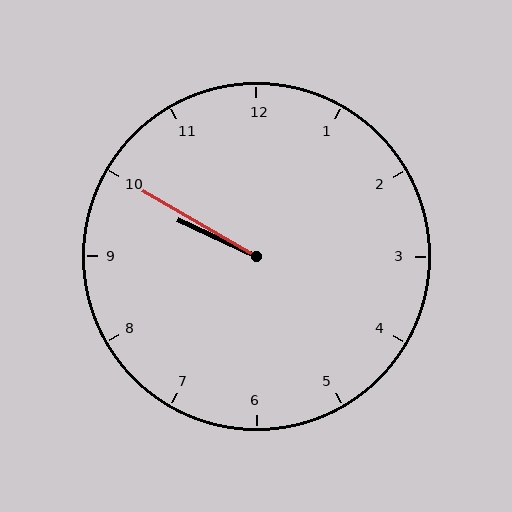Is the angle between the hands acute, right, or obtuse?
It is acute.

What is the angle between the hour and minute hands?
Approximately 5 degrees.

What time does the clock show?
9:50.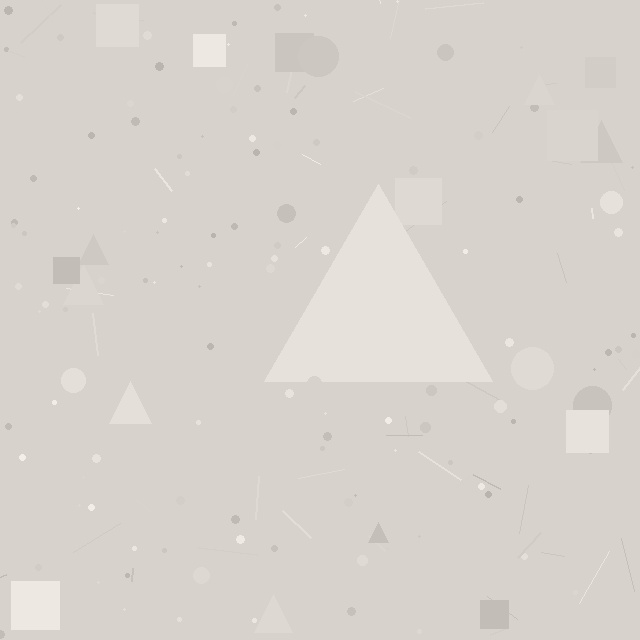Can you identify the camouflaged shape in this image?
The camouflaged shape is a triangle.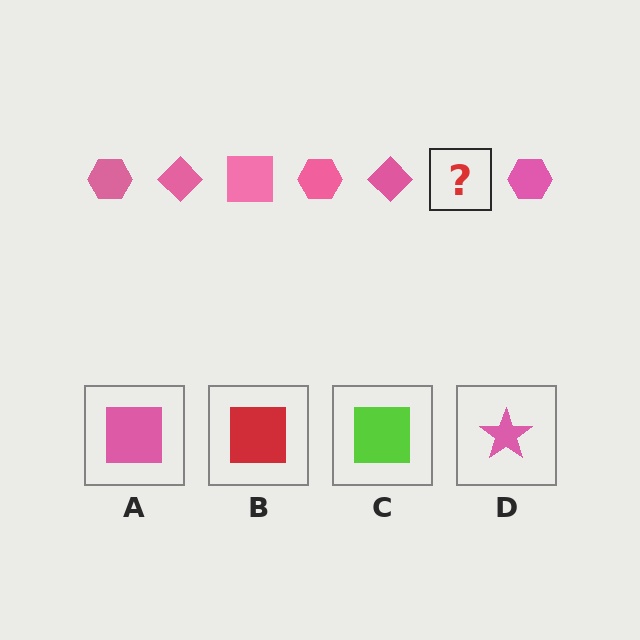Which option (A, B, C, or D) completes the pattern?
A.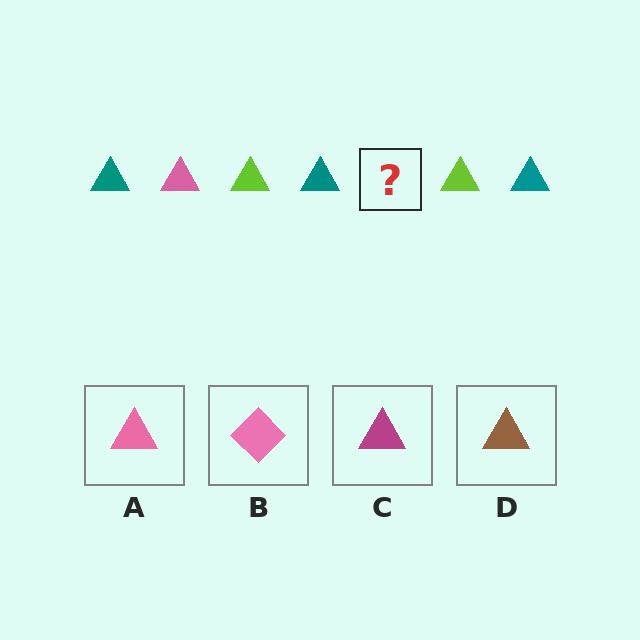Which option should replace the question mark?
Option A.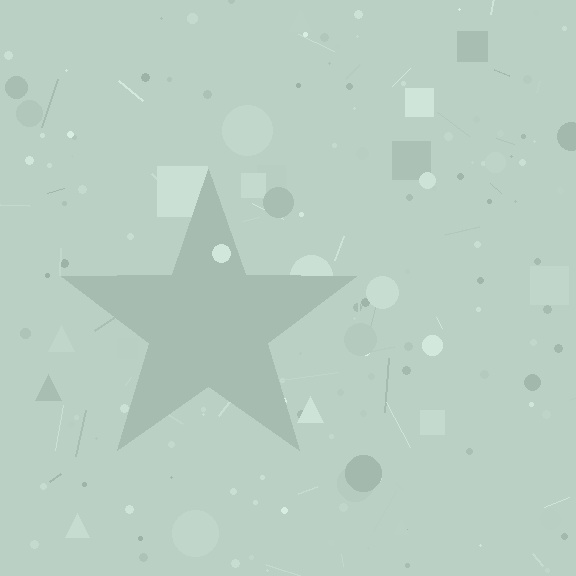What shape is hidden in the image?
A star is hidden in the image.